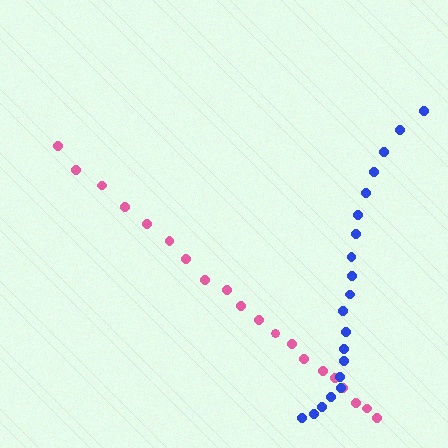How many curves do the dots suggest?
There are 2 distinct paths.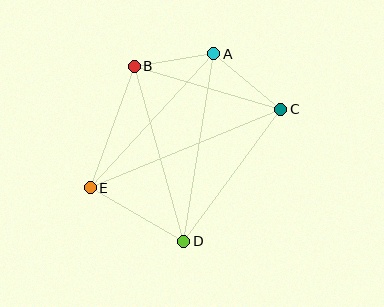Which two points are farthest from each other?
Points C and E are farthest from each other.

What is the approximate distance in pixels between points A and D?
The distance between A and D is approximately 190 pixels.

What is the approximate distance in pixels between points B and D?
The distance between B and D is approximately 182 pixels.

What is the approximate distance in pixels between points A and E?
The distance between A and E is approximately 182 pixels.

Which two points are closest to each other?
Points A and B are closest to each other.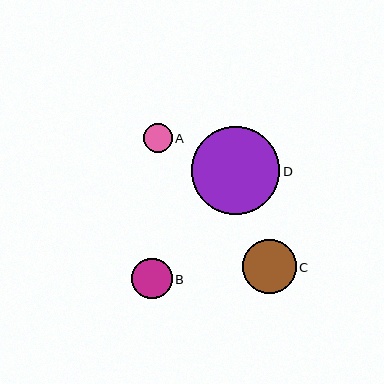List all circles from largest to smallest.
From largest to smallest: D, C, B, A.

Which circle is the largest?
Circle D is the largest with a size of approximately 88 pixels.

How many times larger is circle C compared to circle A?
Circle C is approximately 1.9 times the size of circle A.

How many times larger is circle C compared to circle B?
Circle C is approximately 1.3 times the size of circle B.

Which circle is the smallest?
Circle A is the smallest with a size of approximately 29 pixels.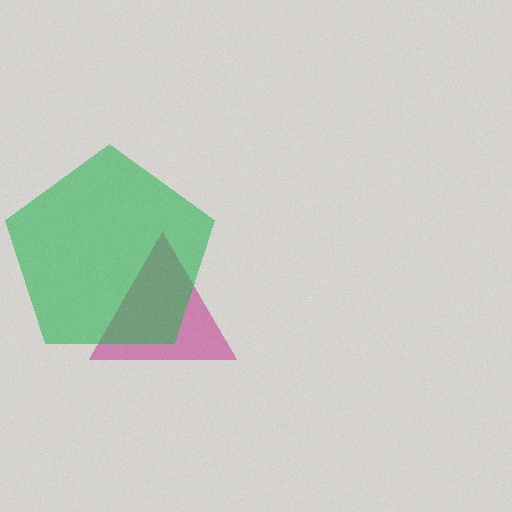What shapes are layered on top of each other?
The layered shapes are: a magenta triangle, a green pentagon.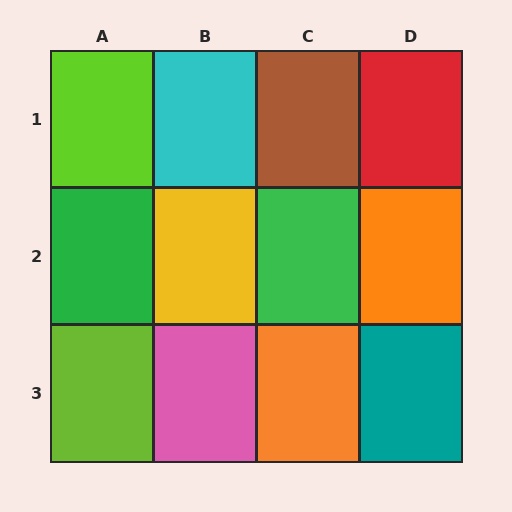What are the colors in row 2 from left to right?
Green, yellow, green, orange.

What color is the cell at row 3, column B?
Pink.